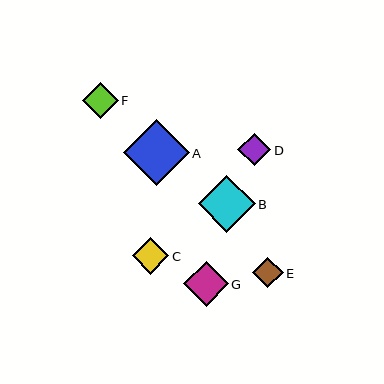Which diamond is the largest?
Diamond A is the largest with a size of approximately 66 pixels.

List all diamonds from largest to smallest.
From largest to smallest: A, B, G, C, F, D, E.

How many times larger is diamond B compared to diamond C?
Diamond B is approximately 1.6 times the size of diamond C.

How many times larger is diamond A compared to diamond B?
Diamond A is approximately 1.2 times the size of diamond B.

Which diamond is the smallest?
Diamond E is the smallest with a size of approximately 30 pixels.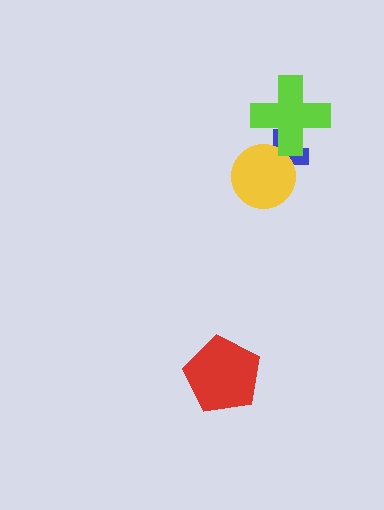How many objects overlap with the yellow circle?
1 object overlaps with the yellow circle.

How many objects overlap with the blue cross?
2 objects overlap with the blue cross.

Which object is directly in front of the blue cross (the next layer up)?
The yellow circle is directly in front of the blue cross.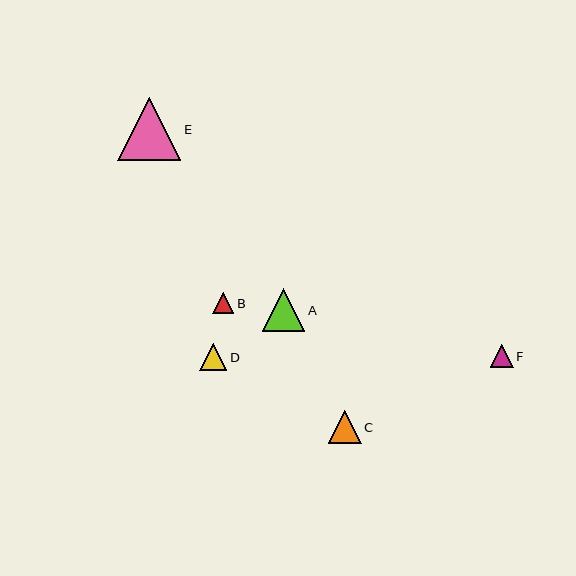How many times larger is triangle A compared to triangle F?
Triangle A is approximately 1.8 times the size of triangle F.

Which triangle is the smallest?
Triangle B is the smallest with a size of approximately 21 pixels.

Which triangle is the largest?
Triangle E is the largest with a size of approximately 63 pixels.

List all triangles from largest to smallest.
From largest to smallest: E, A, C, D, F, B.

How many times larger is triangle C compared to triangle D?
Triangle C is approximately 1.2 times the size of triangle D.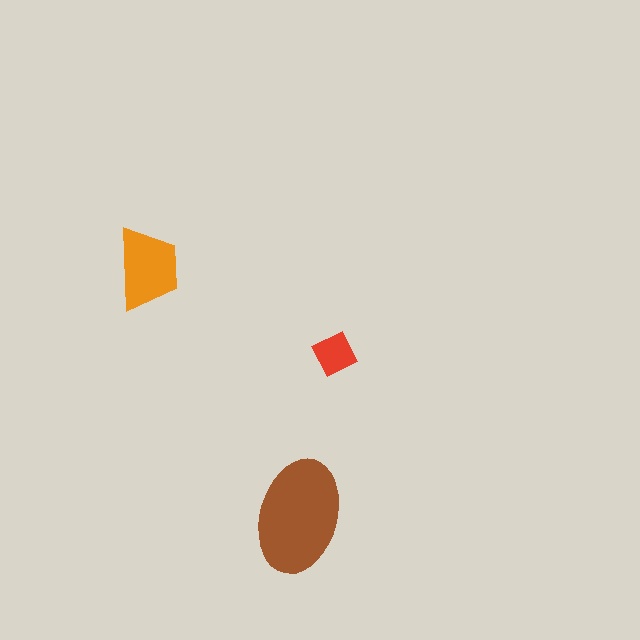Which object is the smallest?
The red square.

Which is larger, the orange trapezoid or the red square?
The orange trapezoid.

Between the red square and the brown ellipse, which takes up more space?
The brown ellipse.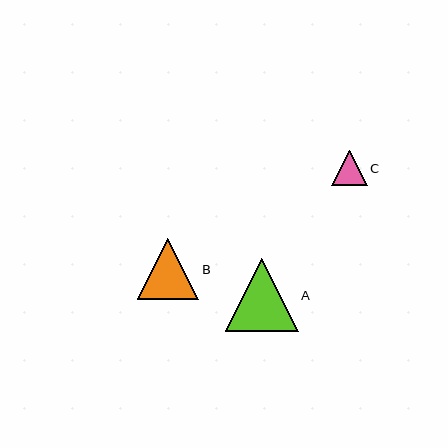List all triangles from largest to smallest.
From largest to smallest: A, B, C.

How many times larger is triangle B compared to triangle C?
Triangle B is approximately 1.7 times the size of triangle C.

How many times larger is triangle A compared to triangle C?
Triangle A is approximately 2.0 times the size of triangle C.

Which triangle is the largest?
Triangle A is the largest with a size of approximately 73 pixels.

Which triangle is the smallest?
Triangle C is the smallest with a size of approximately 36 pixels.